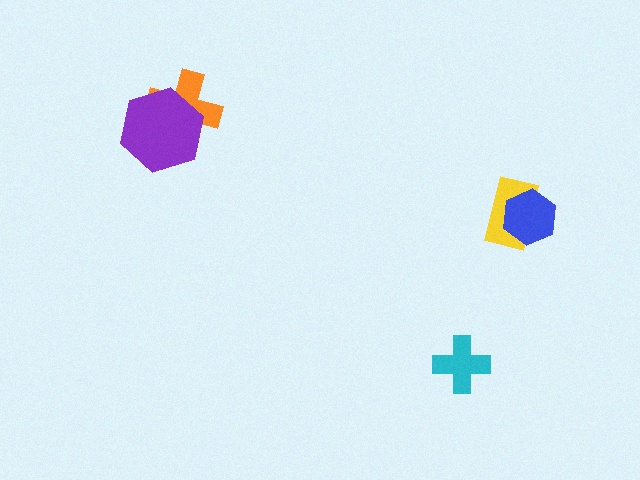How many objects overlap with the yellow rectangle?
1 object overlaps with the yellow rectangle.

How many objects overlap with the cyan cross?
0 objects overlap with the cyan cross.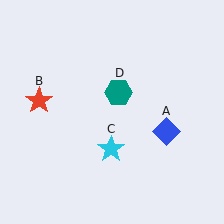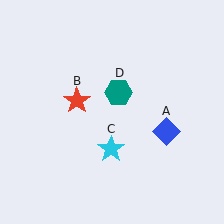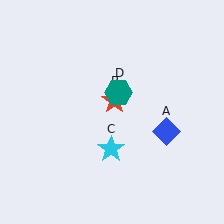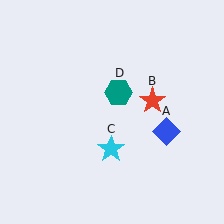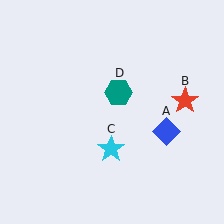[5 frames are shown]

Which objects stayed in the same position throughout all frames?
Blue diamond (object A) and cyan star (object C) and teal hexagon (object D) remained stationary.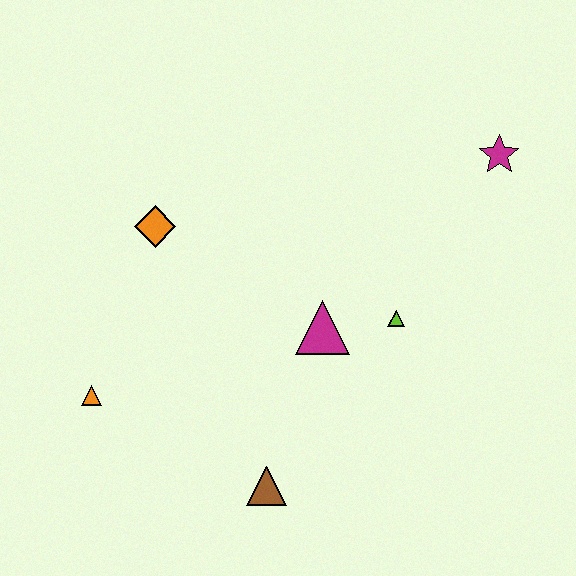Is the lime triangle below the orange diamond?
Yes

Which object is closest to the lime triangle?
The magenta triangle is closest to the lime triangle.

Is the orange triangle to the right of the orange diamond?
No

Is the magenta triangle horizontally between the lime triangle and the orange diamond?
Yes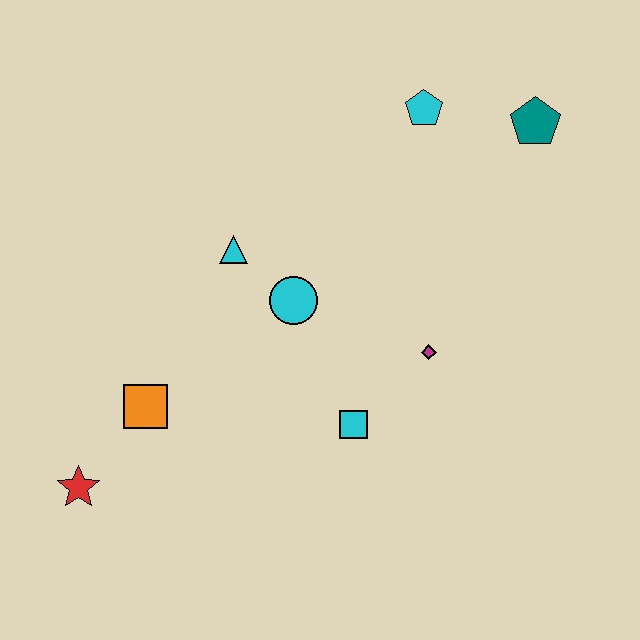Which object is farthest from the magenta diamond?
The red star is farthest from the magenta diamond.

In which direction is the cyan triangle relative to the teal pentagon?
The cyan triangle is to the left of the teal pentagon.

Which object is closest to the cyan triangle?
The cyan circle is closest to the cyan triangle.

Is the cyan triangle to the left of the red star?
No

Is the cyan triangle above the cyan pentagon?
No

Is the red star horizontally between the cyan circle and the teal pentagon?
No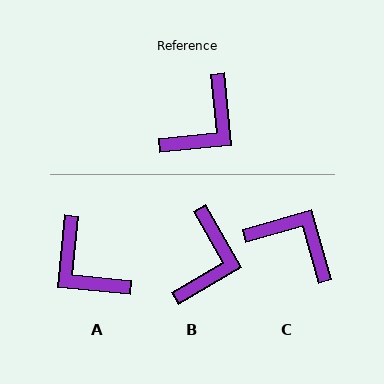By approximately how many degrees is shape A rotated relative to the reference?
Approximately 101 degrees clockwise.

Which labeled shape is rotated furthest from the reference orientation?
A, about 101 degrees away.